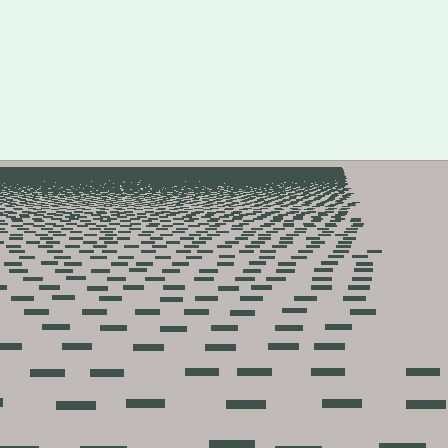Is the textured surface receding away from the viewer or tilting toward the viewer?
The surface is receding away from the viewer. Texture elements get smaller and denser toward the top.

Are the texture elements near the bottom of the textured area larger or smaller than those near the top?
Larger. Near the bottom, elements are closer to the viewer and appear at a bigger on-screen size.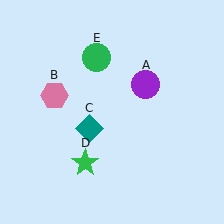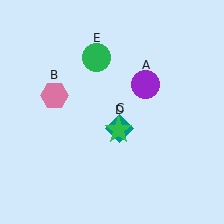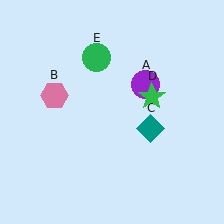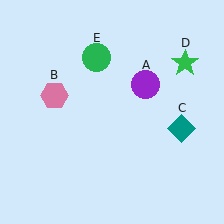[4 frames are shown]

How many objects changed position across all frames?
2 objects changed position: teal diamond (object C), green star (object D).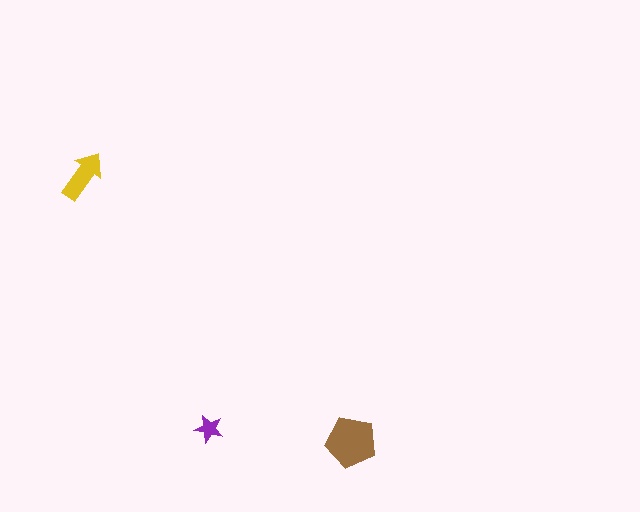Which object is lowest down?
The brown pentagon is bottommost.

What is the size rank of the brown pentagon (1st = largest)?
1st.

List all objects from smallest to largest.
The purple star, the yellow arrow, the brown pentagon.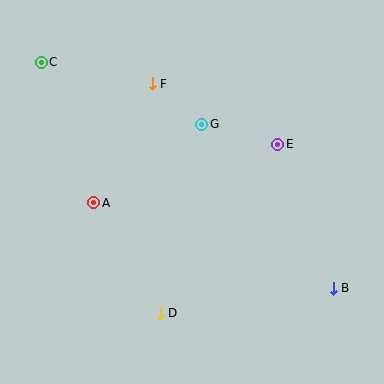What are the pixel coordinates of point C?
Point C is at (41, 62).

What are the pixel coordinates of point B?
Point B is at (333, 288).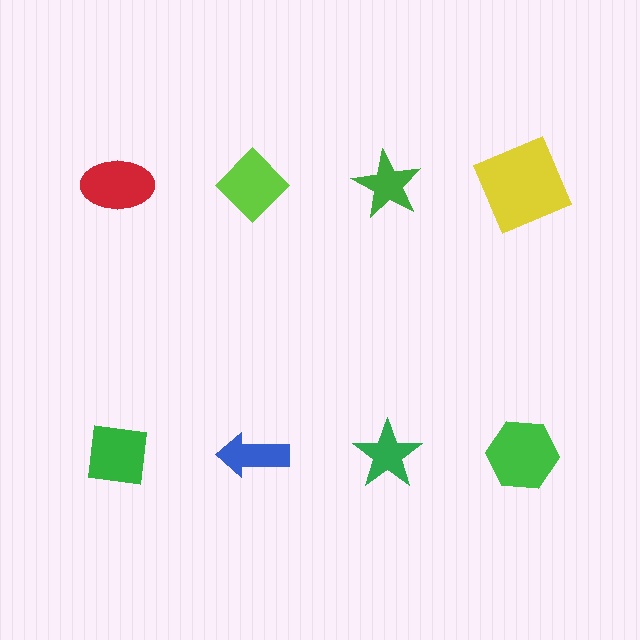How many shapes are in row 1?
4 shapes.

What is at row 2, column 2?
A blue arrow.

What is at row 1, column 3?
A green star.